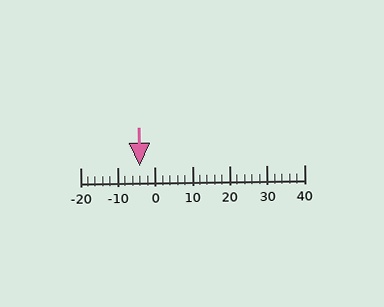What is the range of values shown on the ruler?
The ruler shows values from -20 to 40.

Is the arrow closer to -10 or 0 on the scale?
The arrow is closer to 0.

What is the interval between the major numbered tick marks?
The major tick marks are spaced 10 units apart.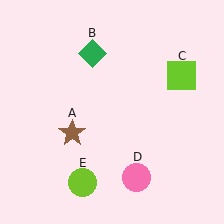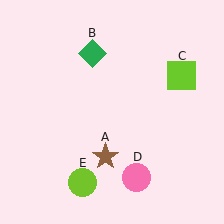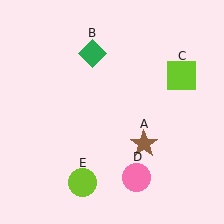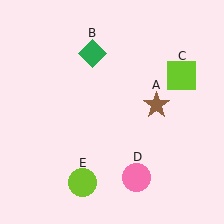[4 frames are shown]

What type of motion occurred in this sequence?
The brown star (object A) rotated counterclockwise around the center of the scene.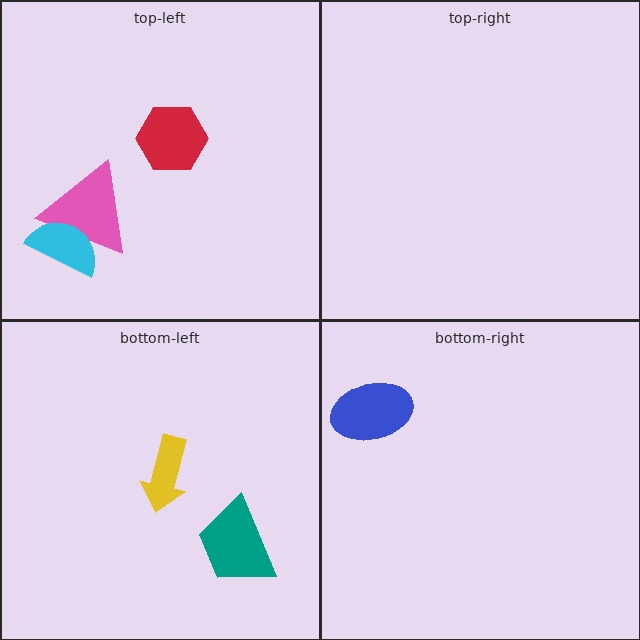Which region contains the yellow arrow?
The bottom-left region.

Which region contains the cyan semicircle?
The top-left region.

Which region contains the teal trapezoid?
The bottom-left region.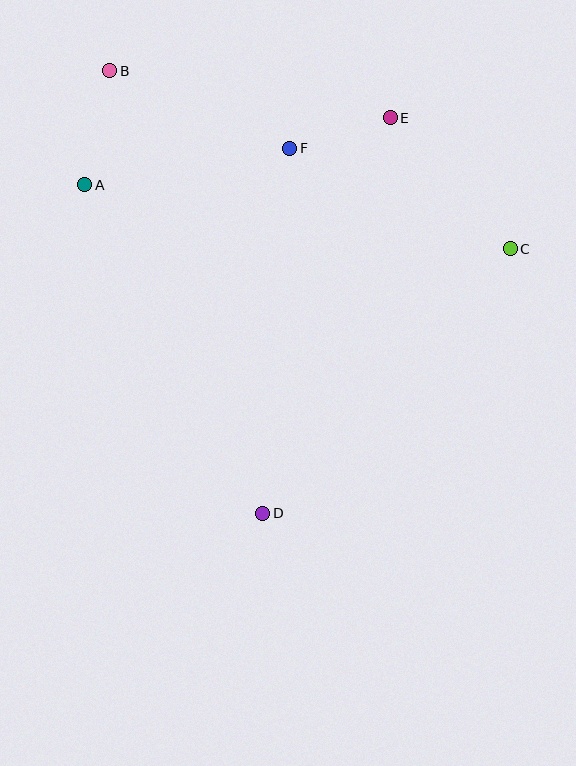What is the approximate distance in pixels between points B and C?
The distance between B and C is approximately 438 pixels.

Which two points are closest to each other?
Points E and F are closest to each other.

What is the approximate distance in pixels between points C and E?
The distance between C and E is approximately 178 pixels.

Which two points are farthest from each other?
Points B and D are farthest from each other.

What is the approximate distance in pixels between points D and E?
The distance between D and E is approximately 415 pixels.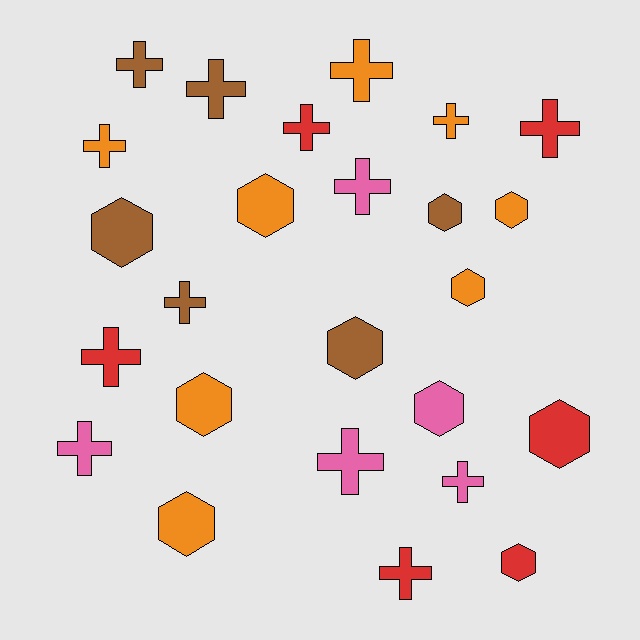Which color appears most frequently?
Orange, with 8 objects.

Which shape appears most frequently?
Cross, with 14 objects.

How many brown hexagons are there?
There are 3 brown hexagons.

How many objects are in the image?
There are 25 objects.